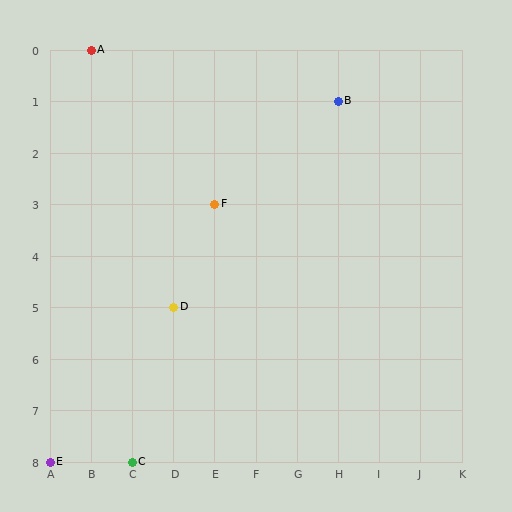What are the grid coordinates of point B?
Point B is at grid coordinates (H, 1).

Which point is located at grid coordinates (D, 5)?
Point D is at (D, 5).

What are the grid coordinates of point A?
Point A is at grid coordinates (B, 0).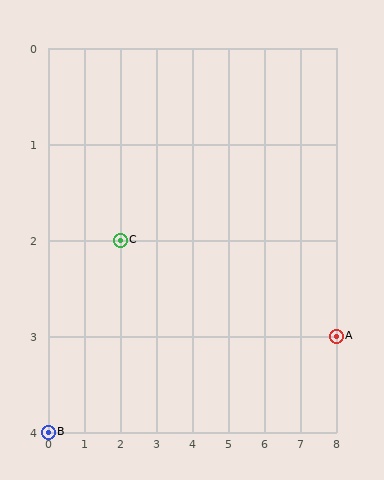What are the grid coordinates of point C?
Point C is at grid coordinates (2, 2).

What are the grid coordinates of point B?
Point B is at grid coordinates (0, 4).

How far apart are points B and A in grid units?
Points B and A are 8 columns and 1 row apart (about 8.1 grid units diagonally).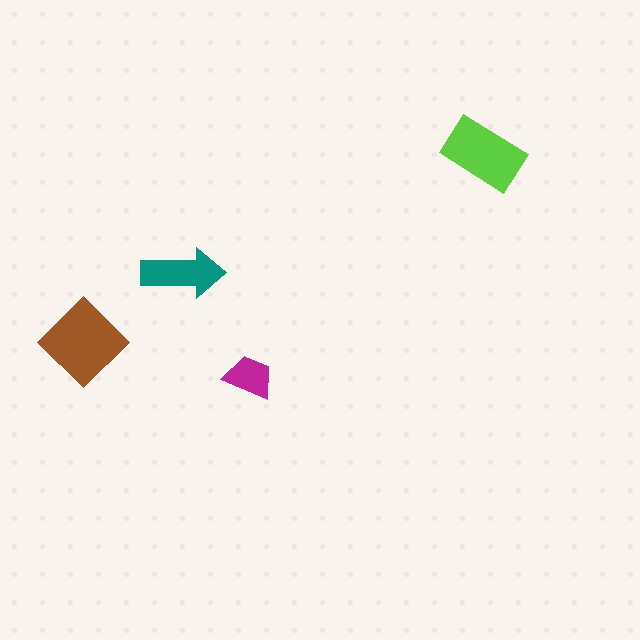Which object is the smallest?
The magenta trapezoid.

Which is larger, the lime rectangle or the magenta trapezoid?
The lime rectangle.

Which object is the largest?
The brown diamond.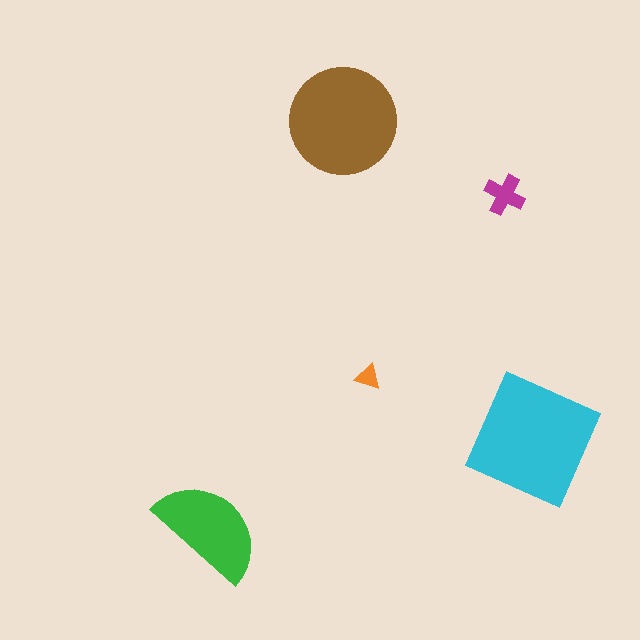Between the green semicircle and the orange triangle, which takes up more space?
The green semicircle.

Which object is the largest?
The cyan square.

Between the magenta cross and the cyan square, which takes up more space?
The cyan square.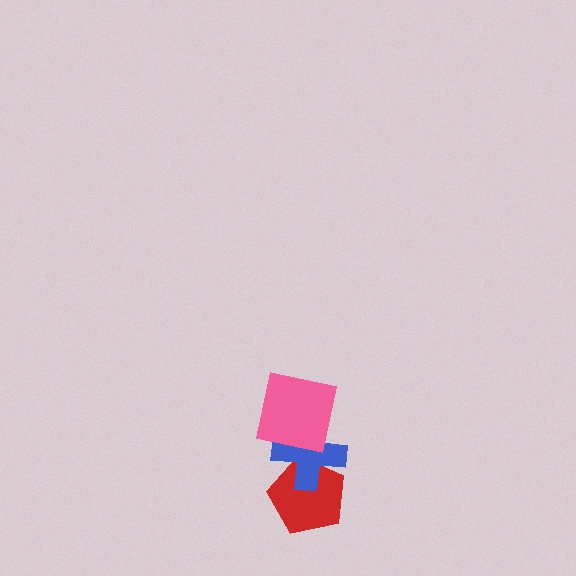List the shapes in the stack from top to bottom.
From top to bottom: the pink square, the blue cross, the red pentagon.